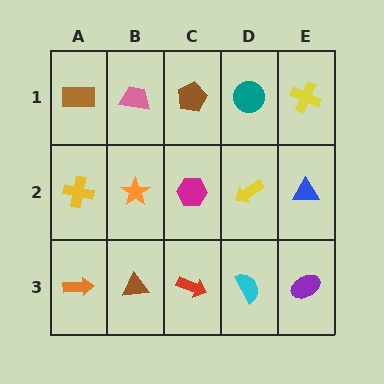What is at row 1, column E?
A yellow cross.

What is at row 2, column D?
A yellow arrow.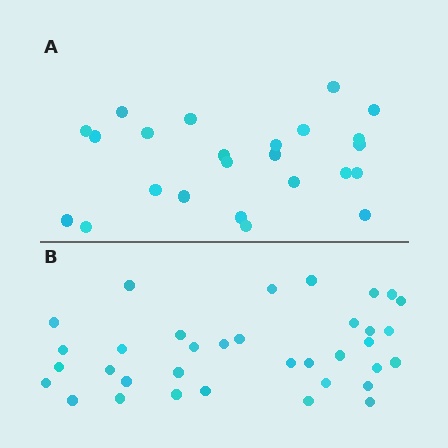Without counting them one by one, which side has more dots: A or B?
Region B (the bottom region) has more dots.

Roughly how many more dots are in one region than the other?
Region B has roughly 12 or so more dots than region A.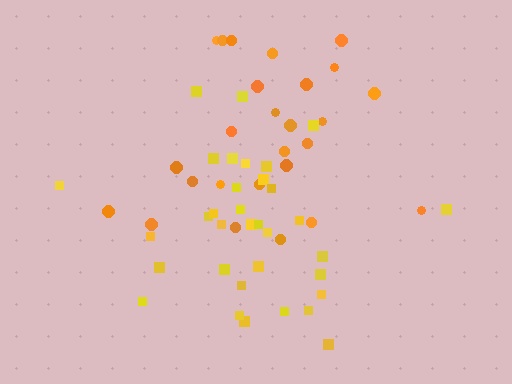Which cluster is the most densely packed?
Yellow.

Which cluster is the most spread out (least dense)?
Orange.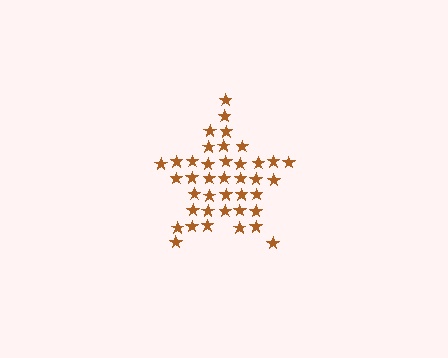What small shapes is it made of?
It is made of small stars.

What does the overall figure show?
The overall figure shows a star.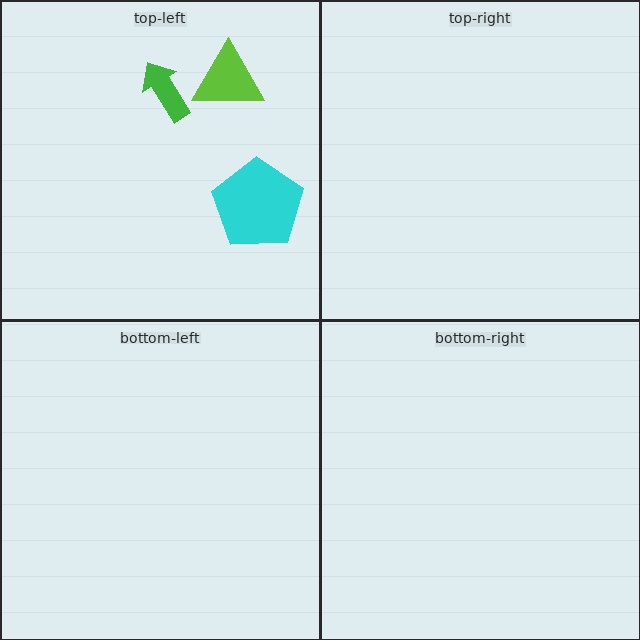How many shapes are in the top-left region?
3.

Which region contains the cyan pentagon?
The top-left region.